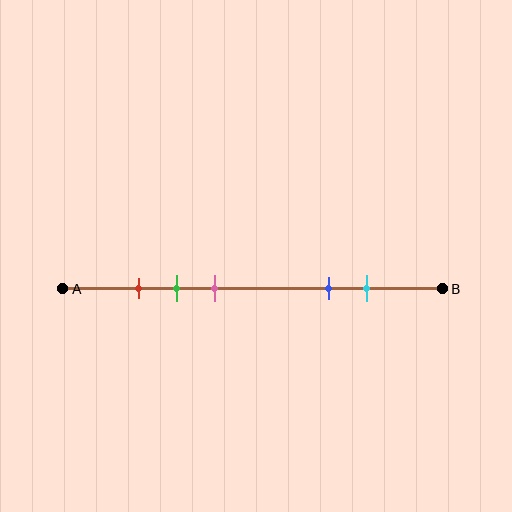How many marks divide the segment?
There are 5 marks dividing the segment.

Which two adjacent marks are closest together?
The red and green marks are the closest adjacent pair.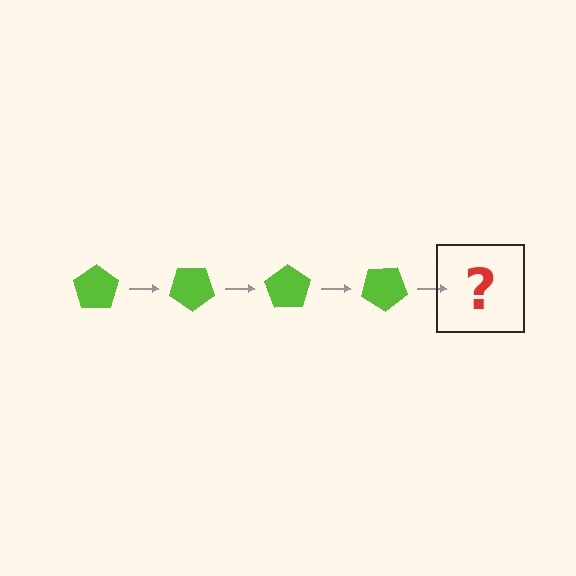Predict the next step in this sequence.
The next step is a lime pentagon rotated 140 degrees.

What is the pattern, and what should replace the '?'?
The pattern is that the pentagon rotates 35 degrees each step. The '?' should be a lime pentagon rotated 140 degrees.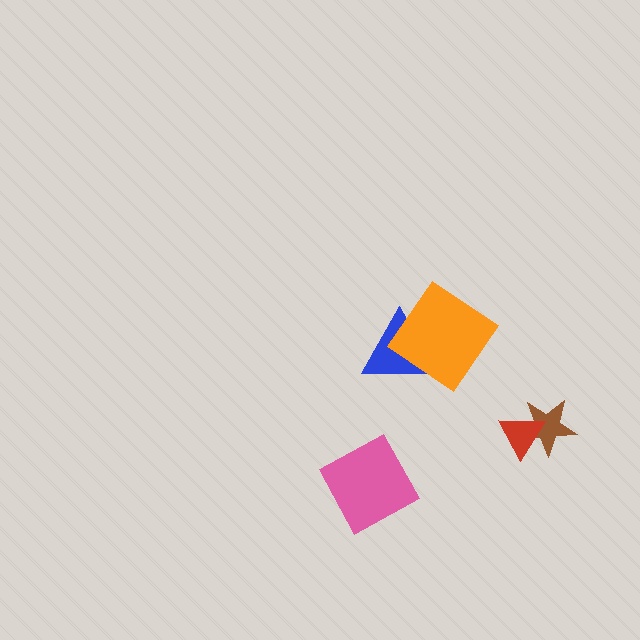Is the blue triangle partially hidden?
Yes, it is partially covered by another shape.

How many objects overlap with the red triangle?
1 object overlaps with the red triangle.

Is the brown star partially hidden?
Yes, it is partially covered by another shape.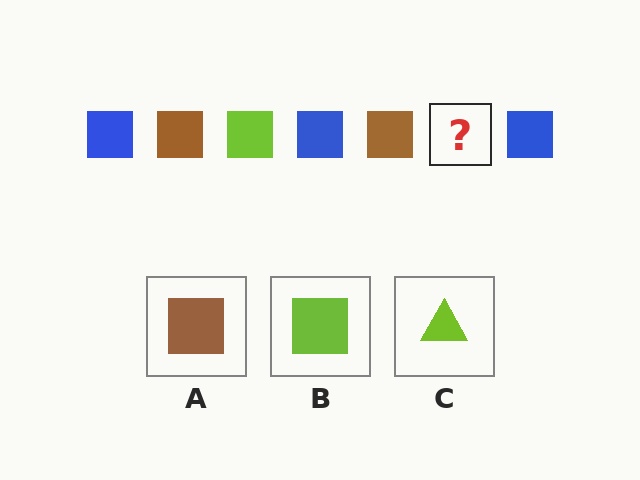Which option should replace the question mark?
Option B.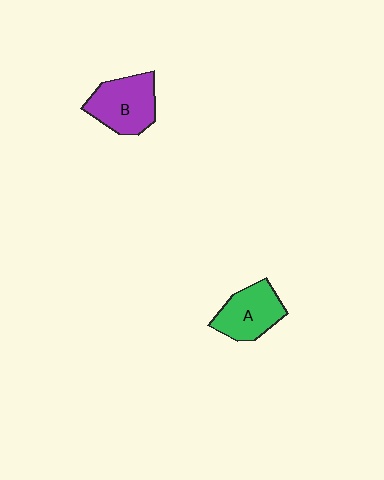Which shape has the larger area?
Shape B (purple).